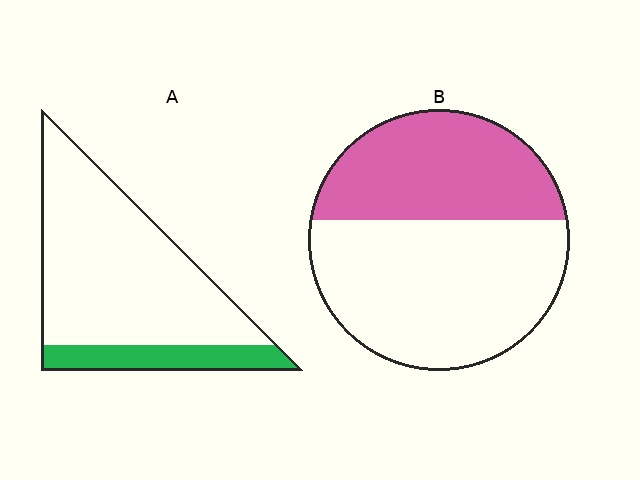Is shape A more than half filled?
No.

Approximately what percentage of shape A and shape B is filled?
A is approximately 20% and B is approximately 40%.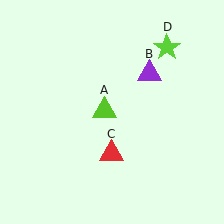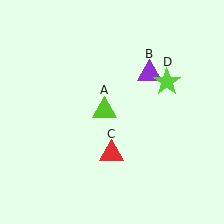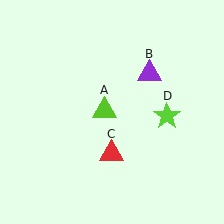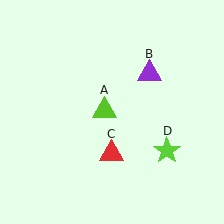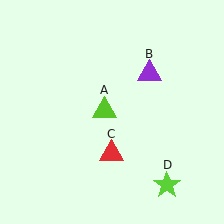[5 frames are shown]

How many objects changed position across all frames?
1 object changed position: lime star (object D).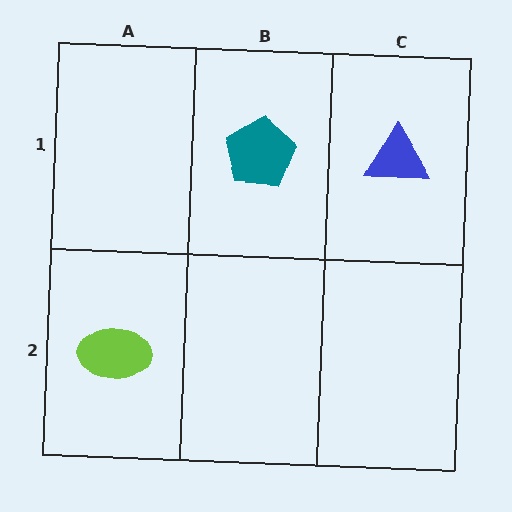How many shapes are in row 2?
1 shape.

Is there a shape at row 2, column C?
No, that cell is empty.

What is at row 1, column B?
A teal pentagon.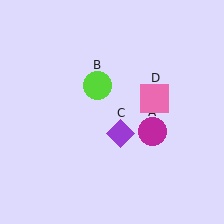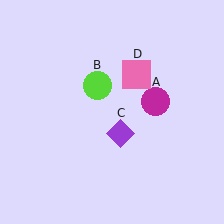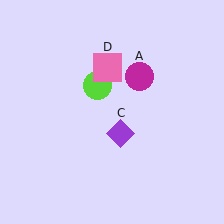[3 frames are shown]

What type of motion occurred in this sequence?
The magenta circle (object A), pink square (object D) rotated counterclockwise around the center of the scene.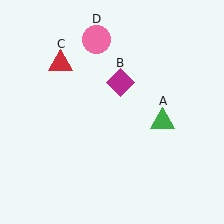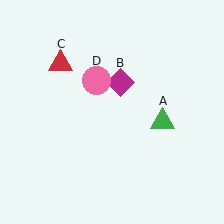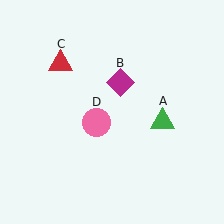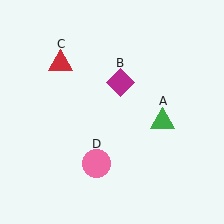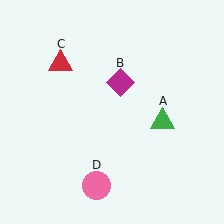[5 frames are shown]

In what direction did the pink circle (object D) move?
The pink circle (object D) moved down.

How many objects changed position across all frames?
1 object changed position: pink circle (object D).